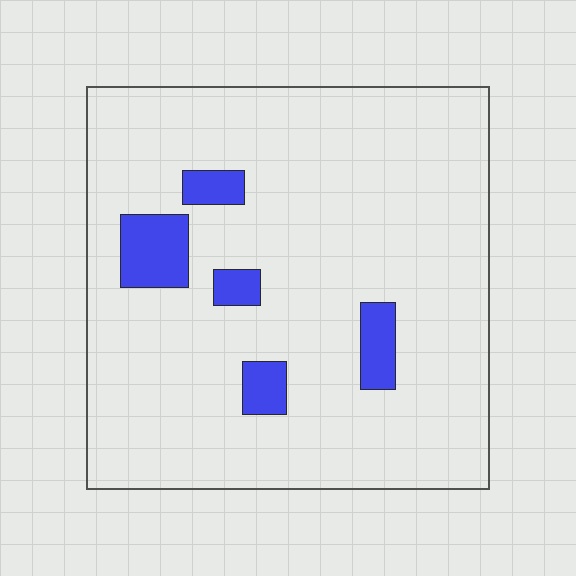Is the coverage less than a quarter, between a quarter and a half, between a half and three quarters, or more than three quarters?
Less than a quarter.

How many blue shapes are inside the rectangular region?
5.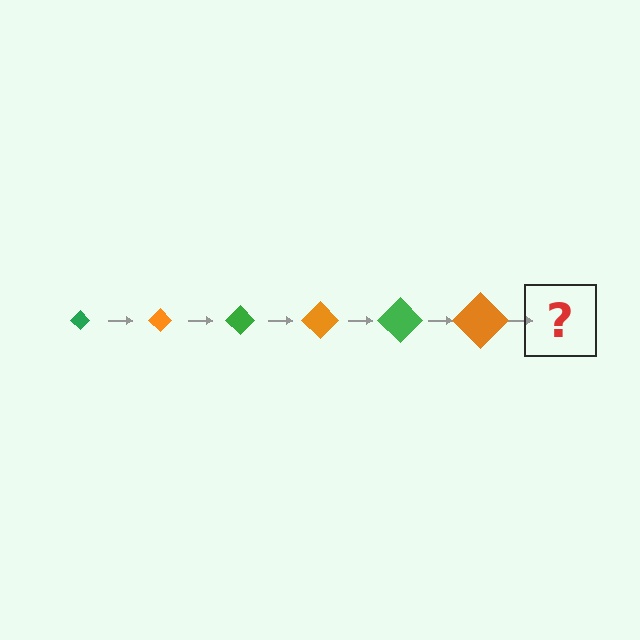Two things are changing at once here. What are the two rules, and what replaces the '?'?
The two rules are that the diamond grows larger each step and the color cycles through green and orange. The '?' should be a green diamond, larger than the previous one.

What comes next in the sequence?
The next element should be a green diamond, larger than the previous one.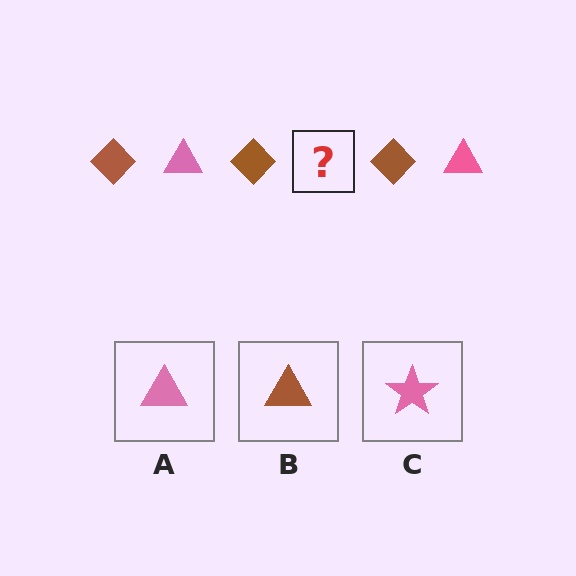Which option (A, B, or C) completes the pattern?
A.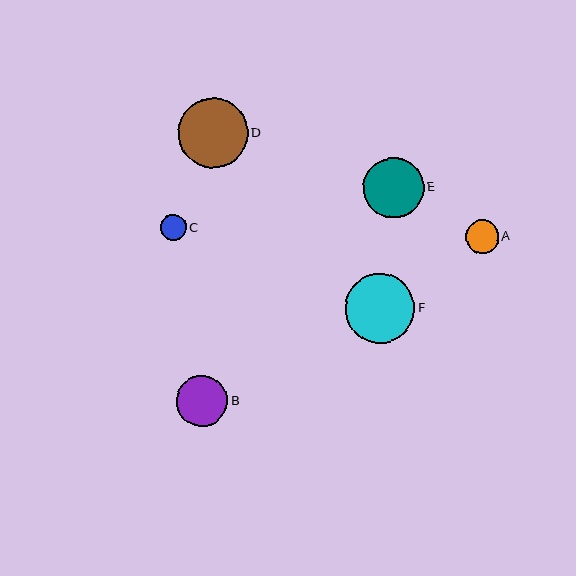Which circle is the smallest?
Circle C is the smallest with a size of approximately 26 pixels.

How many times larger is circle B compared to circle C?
Circle B is approximately 2.0 times the size of circle C.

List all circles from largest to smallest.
From largest to smallest: D, F, E, B, A, C.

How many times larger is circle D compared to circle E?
Circle D is approximately 1.2 times the size of circle E.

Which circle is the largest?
Circle D is the largest with a size of approximately 69 pixels.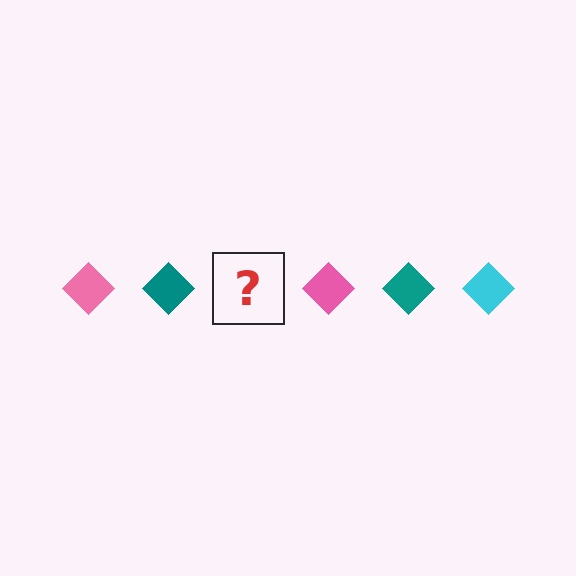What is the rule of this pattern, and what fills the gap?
The rule is that the pattern cycles through pink, teal, cyan diamonds. The gap should be filled with a cyan diamond.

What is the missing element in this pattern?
The missing element is a cyan diamond.